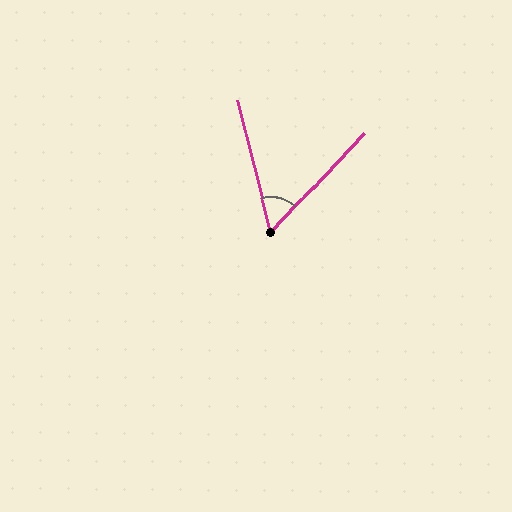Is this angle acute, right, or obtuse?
It is acute.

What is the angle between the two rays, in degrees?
Approximately 57 degrees.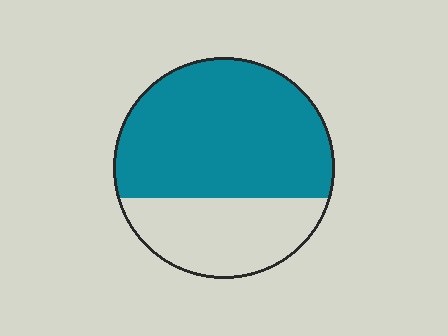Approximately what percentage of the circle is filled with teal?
Approximately 65%.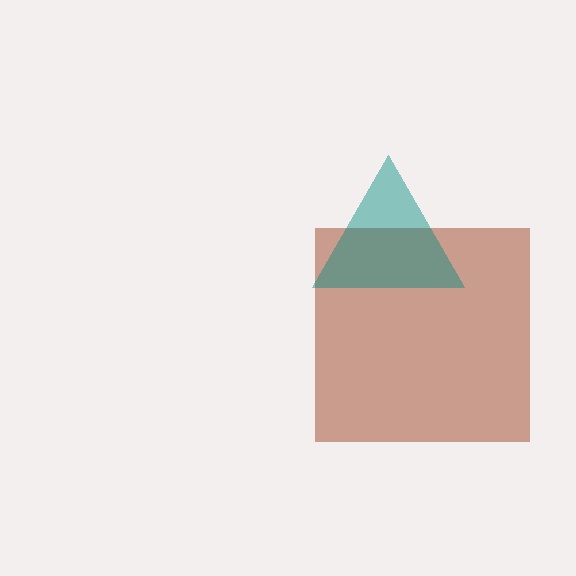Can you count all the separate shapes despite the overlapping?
Yes, there are 2 separate shapes.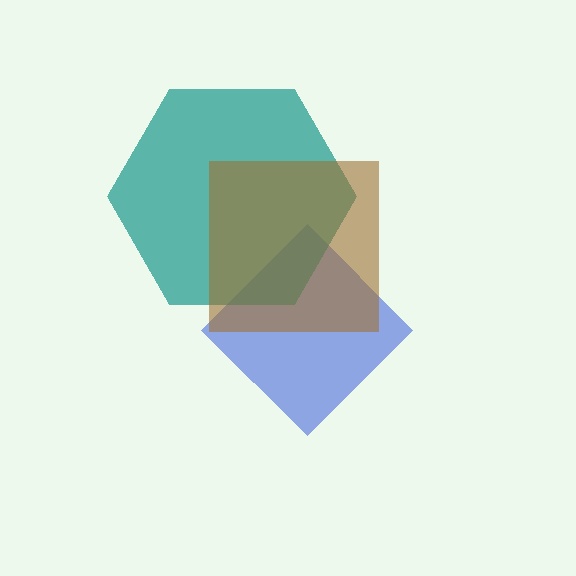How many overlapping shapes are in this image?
There are 3 overlapping shapes in the image.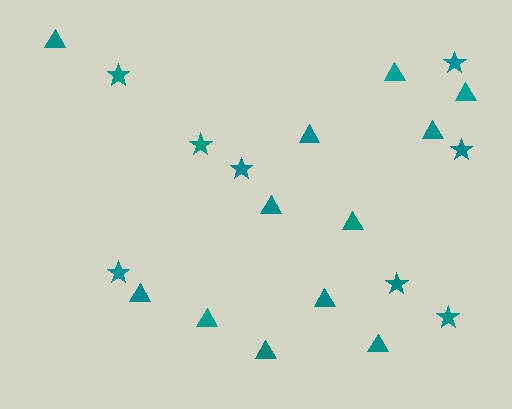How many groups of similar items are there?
There are 2 groups: one group of stars (8) and one group of triangles (12).